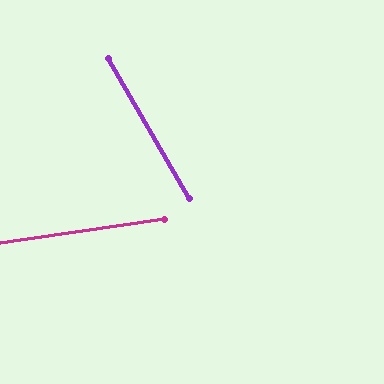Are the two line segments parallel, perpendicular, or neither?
Neither parallel nor perpendicular — they differ by about 68°.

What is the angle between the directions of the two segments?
Approximately 68 degrees.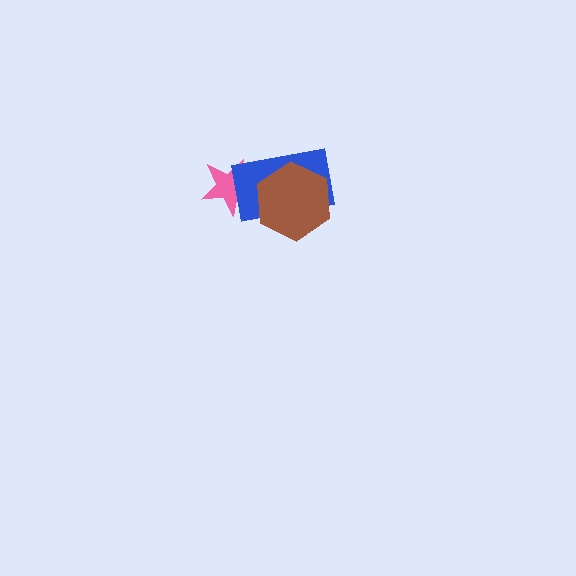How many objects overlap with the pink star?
1 object overlaps with the pink star.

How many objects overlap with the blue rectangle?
2 objects overlap with the blue rectangle.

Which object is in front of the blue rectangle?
The brown hexagon is in front of the blue rectangle.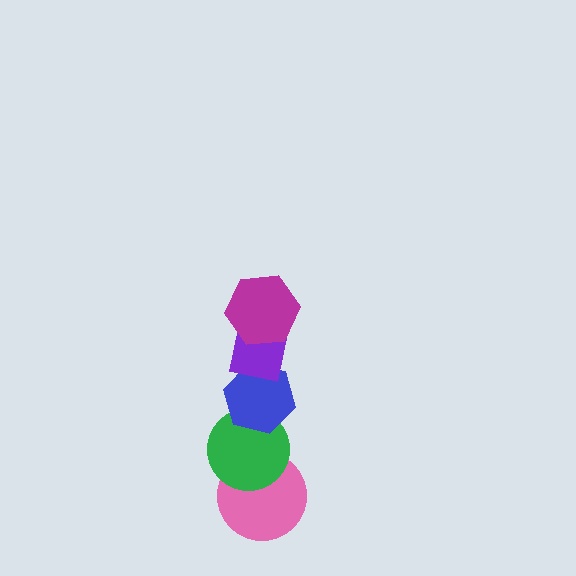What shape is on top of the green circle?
The blue hexagon is on top of the green circle.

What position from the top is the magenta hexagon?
The magenta hexagon is 1st from the top.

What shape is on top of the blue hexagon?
The purple square is on top of the blue hexagon.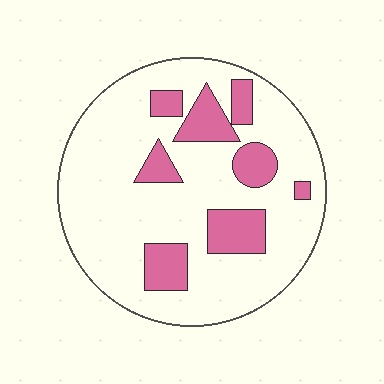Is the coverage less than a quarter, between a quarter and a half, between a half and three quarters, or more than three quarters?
Less than a quarter.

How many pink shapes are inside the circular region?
8.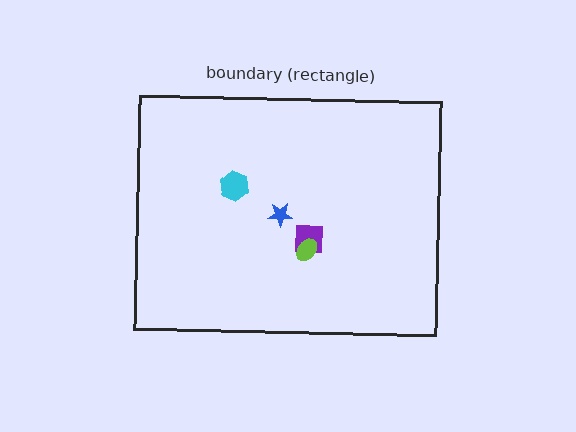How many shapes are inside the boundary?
4 inside, 0 outside.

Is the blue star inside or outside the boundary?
Inside.